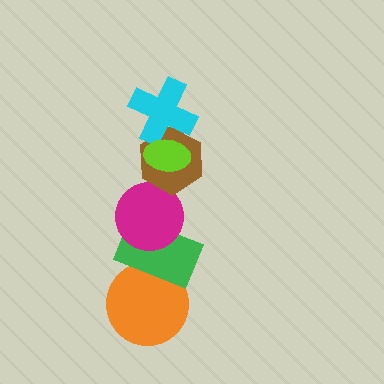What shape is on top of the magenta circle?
The brown hexagon is on top of the magenta circle.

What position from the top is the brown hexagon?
The brown hexagon is 3rd from the top.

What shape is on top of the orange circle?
The green rectangle is on top of the orange circle.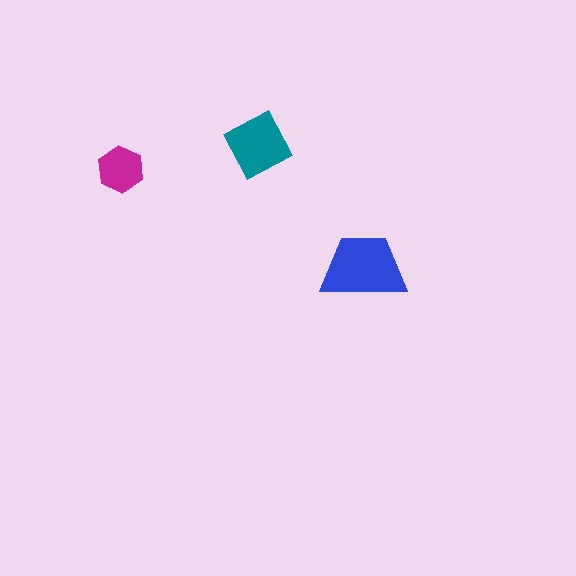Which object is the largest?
The blue trapezoid.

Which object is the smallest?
The magenta hexagon.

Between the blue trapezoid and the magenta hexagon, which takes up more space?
The blue trapezoid.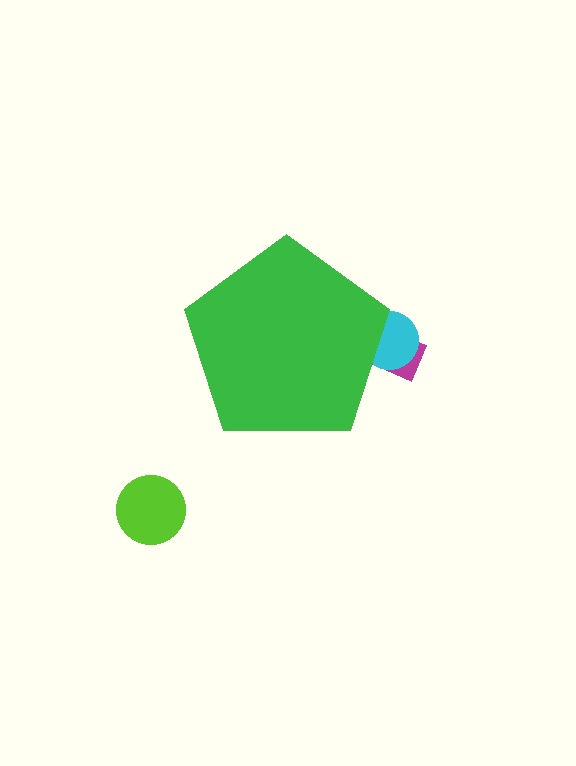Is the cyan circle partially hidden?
Yes, the cyan circle is partially hidden behind the green pentagon.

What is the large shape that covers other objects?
A green pentagon.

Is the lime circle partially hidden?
No, the lime circle is fully visible.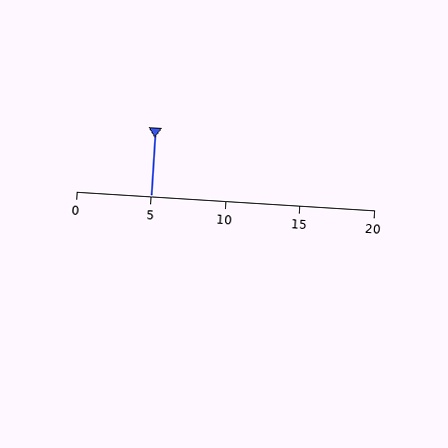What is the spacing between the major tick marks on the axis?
The major ticks are spaced 5 apart.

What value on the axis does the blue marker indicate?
The marker indicates approximately 5.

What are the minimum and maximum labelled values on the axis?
The axis runs from 0 to 20.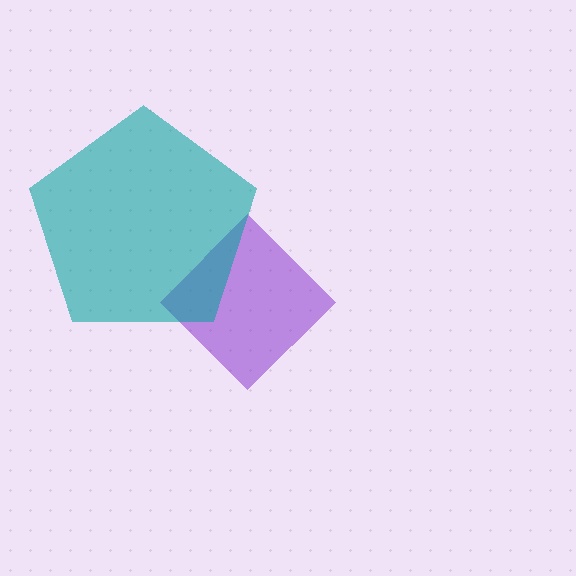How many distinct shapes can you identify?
There are 2 distinct shapes: a purple diamond, a teal pentagon.